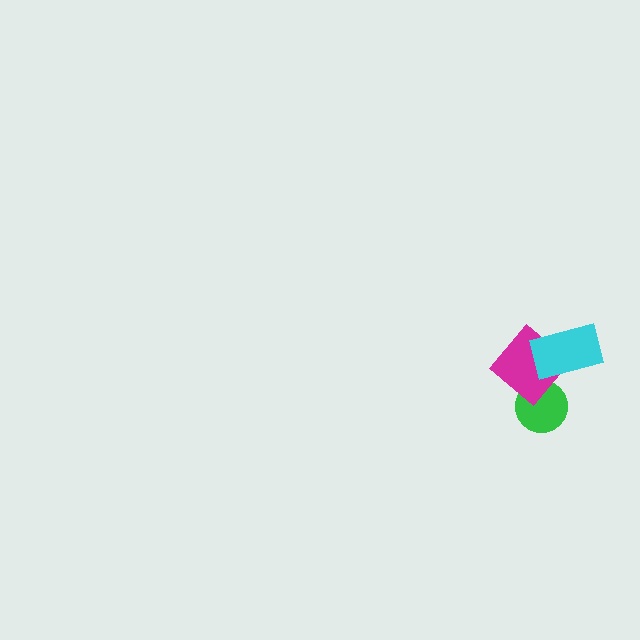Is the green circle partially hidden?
Yes, it is partially covered by another shape.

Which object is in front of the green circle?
The magenta diamond is in front of the green circle.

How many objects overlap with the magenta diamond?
2 objects overlap with the magenta diamond.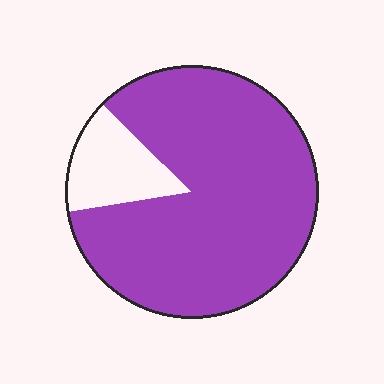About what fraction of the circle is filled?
About five sixths (5/6).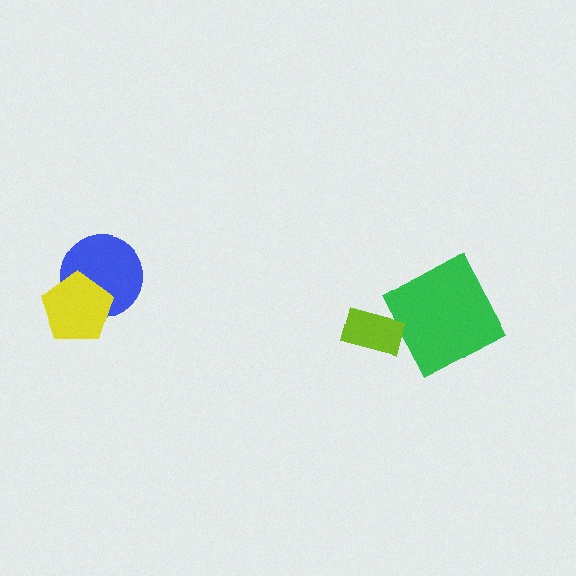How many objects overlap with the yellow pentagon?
1 object overlaps with the yellow pentagon.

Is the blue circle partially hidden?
Yes, it is partially covered by another shape.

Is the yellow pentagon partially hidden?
No, no other shape covers it.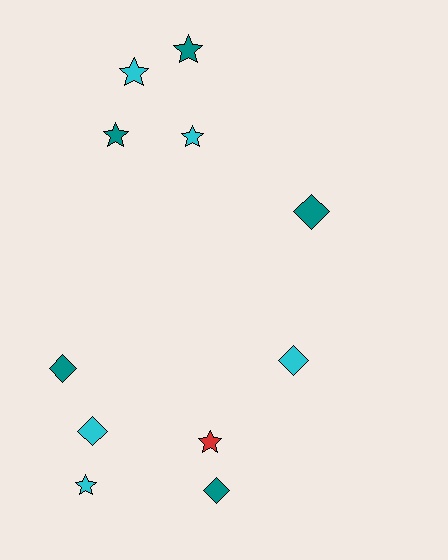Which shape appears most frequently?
Star, with 6 objects.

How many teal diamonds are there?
There are 3 teal diamonds.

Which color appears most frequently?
Teal, with 5 objects.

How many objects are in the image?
There are 11 objects.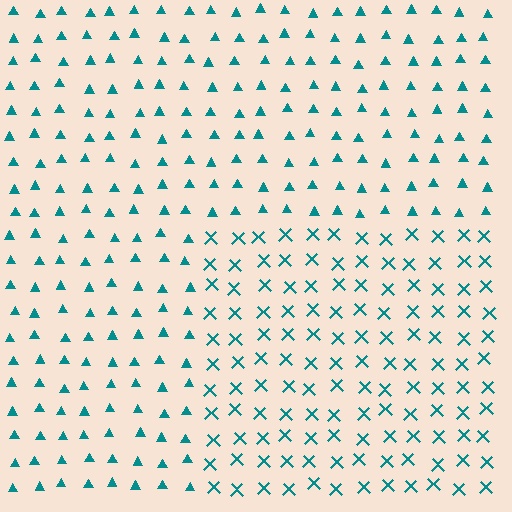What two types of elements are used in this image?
The image uses X marks inside the rectangle region and triangles outside it.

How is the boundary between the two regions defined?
The boundary is defined by a change in element shape: X marks inside vs. triangles outside. All elements share the same color and spacing.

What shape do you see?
I see a rectangle.